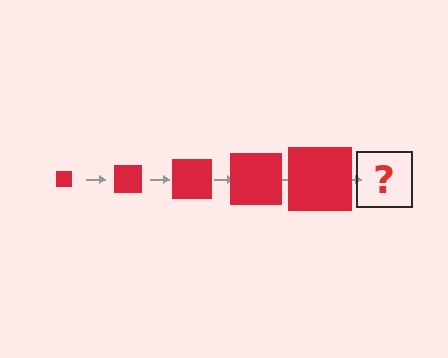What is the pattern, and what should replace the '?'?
The pattern is that the square gets progressively larger each step. The '?' should be a red square, larger than the previous one.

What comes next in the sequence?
The next element should be a red square, larger than the previous one.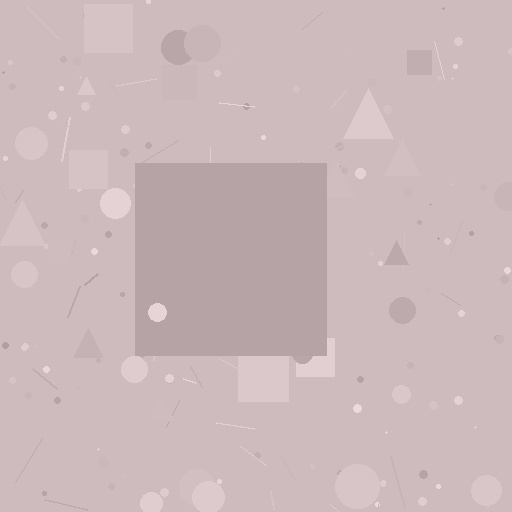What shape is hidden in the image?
A square is hidden in the image.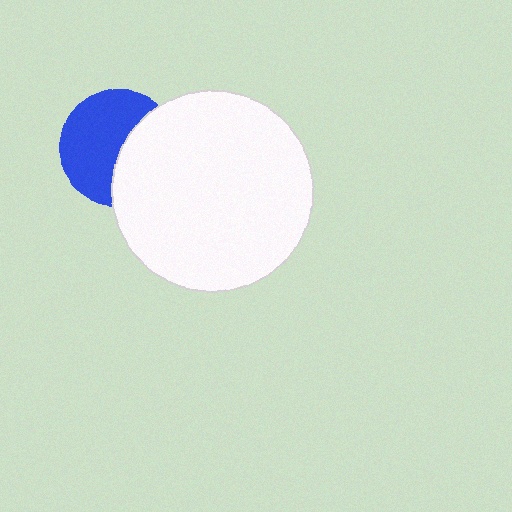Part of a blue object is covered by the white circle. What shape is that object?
It is a circle.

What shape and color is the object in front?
The object in front is a white circle.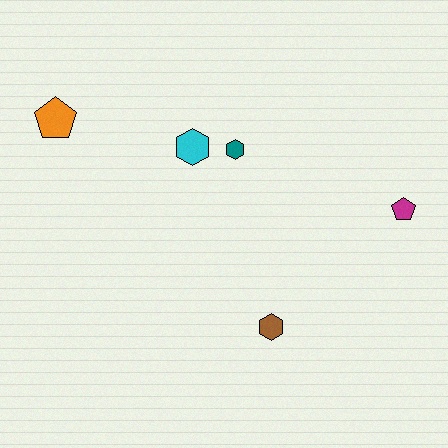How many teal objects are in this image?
There is 1 teal object.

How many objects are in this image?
There are 5 objects.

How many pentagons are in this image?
There are 2 pentagons.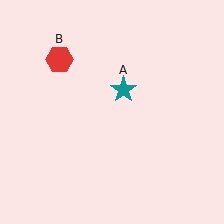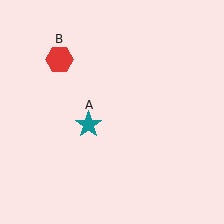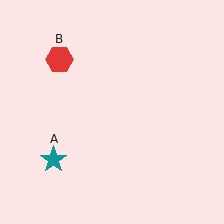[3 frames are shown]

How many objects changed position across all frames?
1 object changed position: teal star (object A).